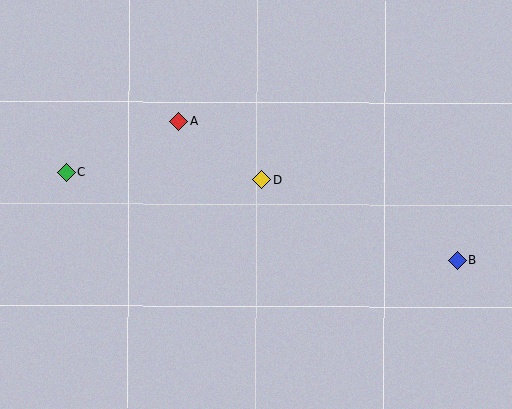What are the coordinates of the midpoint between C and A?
The midpoint between C and A is at (123, 147).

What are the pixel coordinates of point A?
Point A is at (179, 121).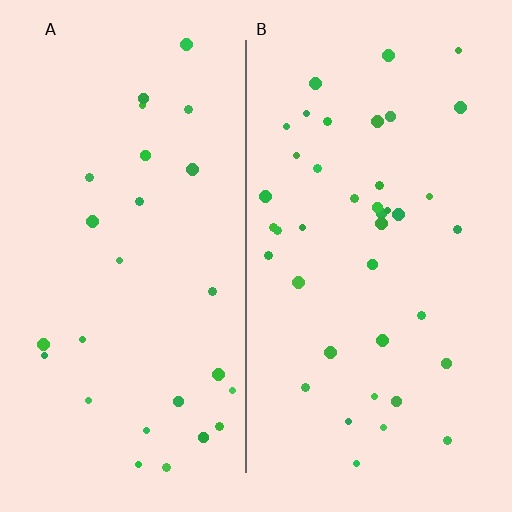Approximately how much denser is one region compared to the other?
Approximately 1.5× — region B over region A.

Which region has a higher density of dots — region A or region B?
B (the right).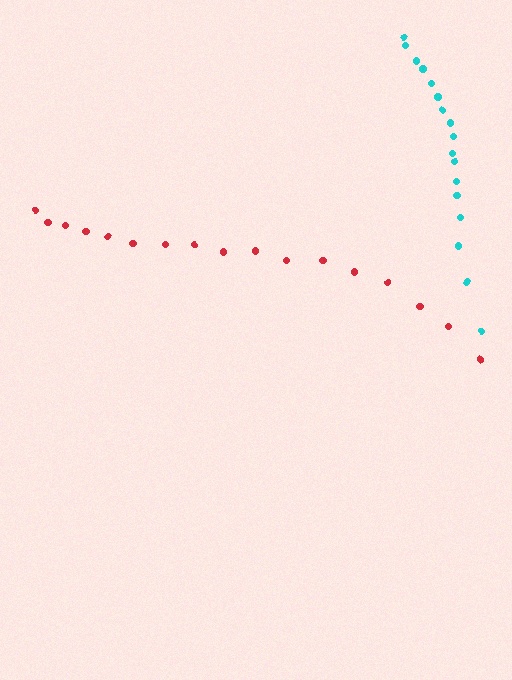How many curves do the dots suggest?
There are 2 distinct paths.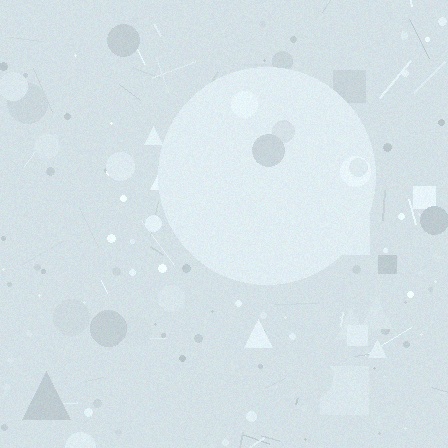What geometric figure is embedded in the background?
A circle is embedded in the background.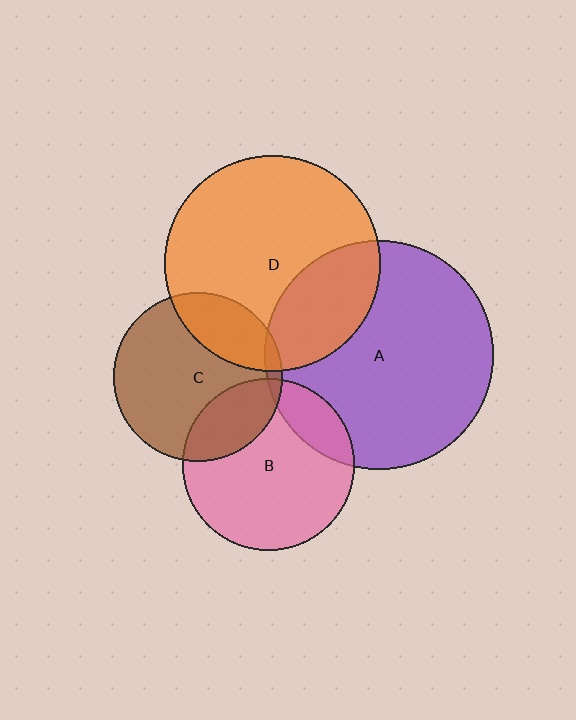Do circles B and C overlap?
Yes.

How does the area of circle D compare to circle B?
Approximately 1.6 times.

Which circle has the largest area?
Circle A (purple).